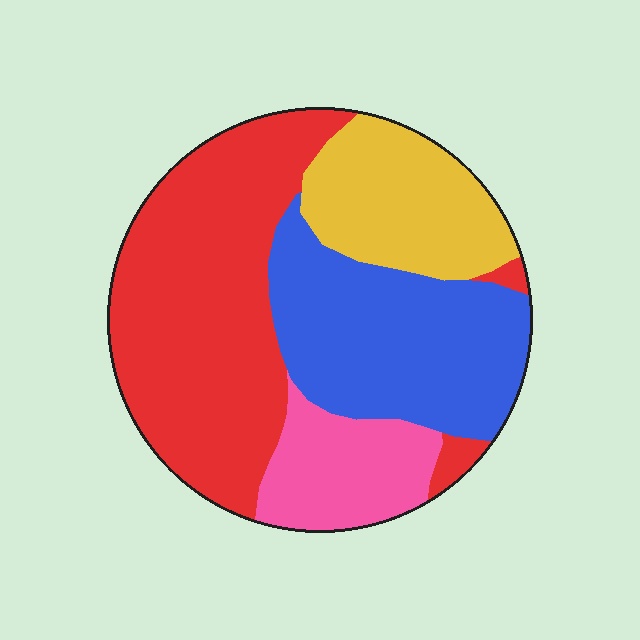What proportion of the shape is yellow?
Yellow takes up between a sixth and a third of the shape.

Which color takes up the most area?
Red, at roughly 40%.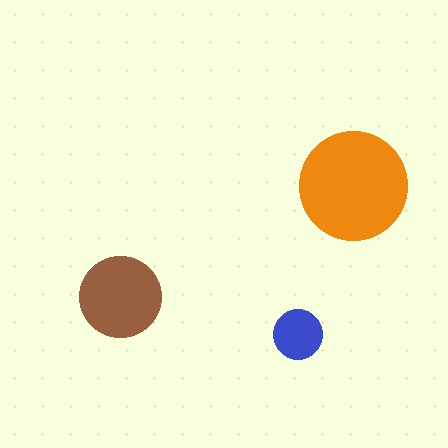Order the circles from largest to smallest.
the orange one, the brown one, the blue one.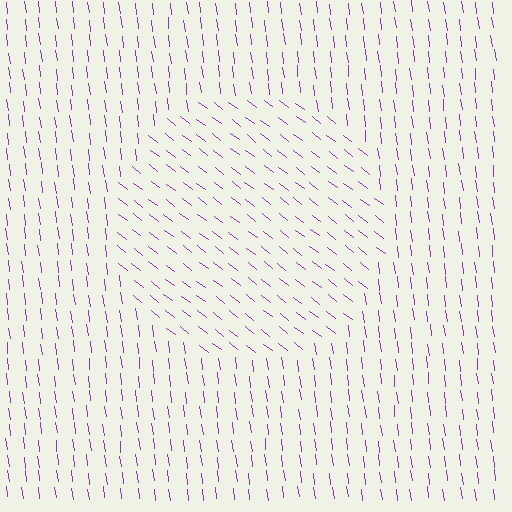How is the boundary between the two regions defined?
The boundary is defined purely by a change in line orientation (approximately 45 degrees difference). All lines are the same color and thickness.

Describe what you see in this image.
The image is filled with small purple line segments. A circle region in the image has lines oriented differently from the surrounding lines, creating a visible texture boundary.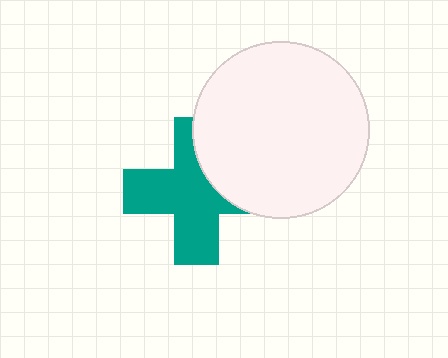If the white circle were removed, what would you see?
You would see the complete teal cross.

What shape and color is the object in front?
The object in front is a white circle.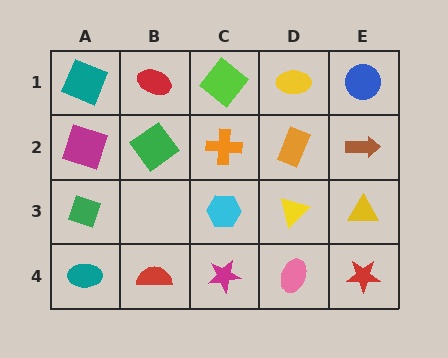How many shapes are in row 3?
4 shapes.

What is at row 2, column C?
An orange cross.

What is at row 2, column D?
An orange rectangle.